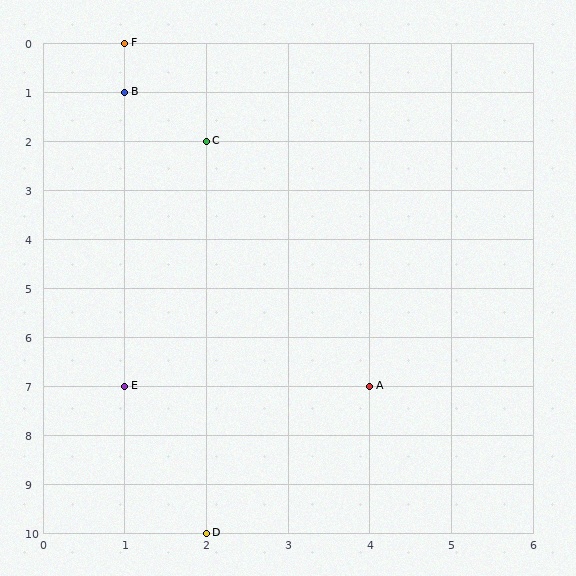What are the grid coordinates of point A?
Point A is at grid coordinates (4, 7).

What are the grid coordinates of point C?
Point C is at grid coordinates (2, 2).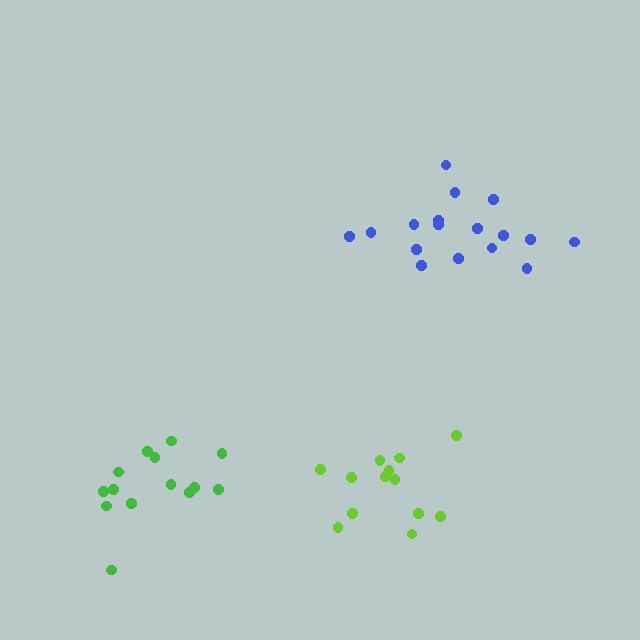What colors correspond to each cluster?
The clusters are colored: lime, blue, green.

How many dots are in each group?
Group 1: 13 dots, Group 2: 17 dots, Group 3: 14 dots (44 total).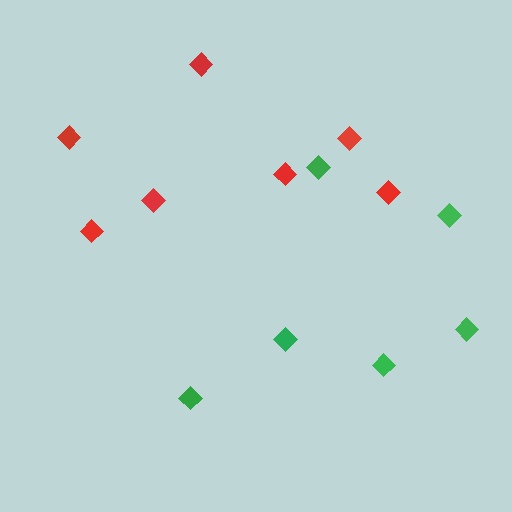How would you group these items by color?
There are 2 groups: one group of green diamonds (6) and one group of red diamonds (7).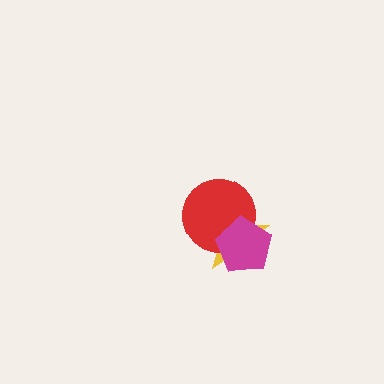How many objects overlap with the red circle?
2 objects overlap with the red circle.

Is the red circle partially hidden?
Yes, it is partially covered by another shape.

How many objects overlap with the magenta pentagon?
2 objects overlap with the magenta pentagon.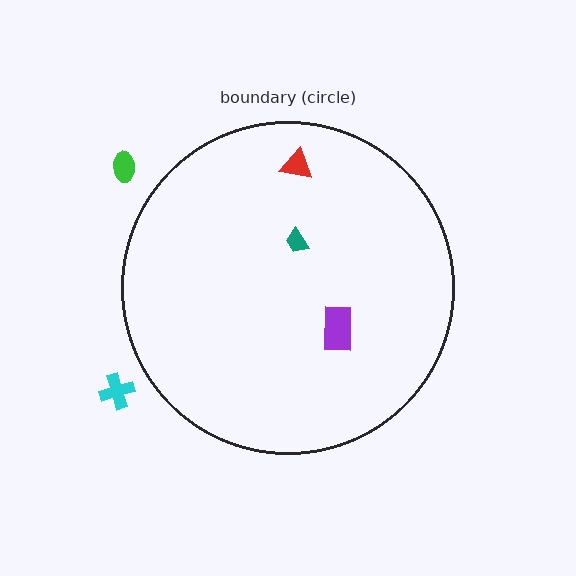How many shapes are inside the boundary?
3 inside, 2 outside.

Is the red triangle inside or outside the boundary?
Inside.